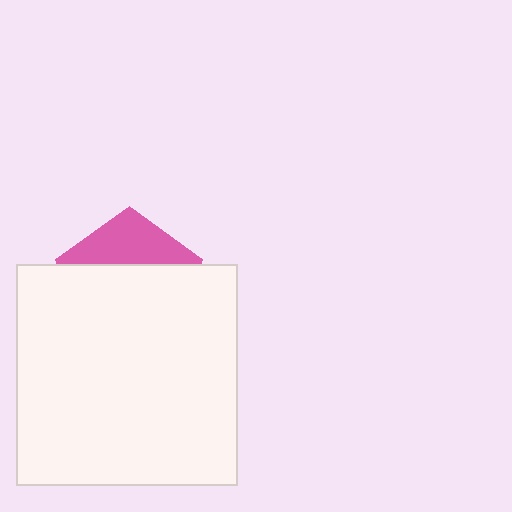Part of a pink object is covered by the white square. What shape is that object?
It is a pentagon.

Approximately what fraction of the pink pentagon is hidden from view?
Roughly 69% of the pink pentagon is hidden behind the white square.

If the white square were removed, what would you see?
You would see the complete pink pentagon.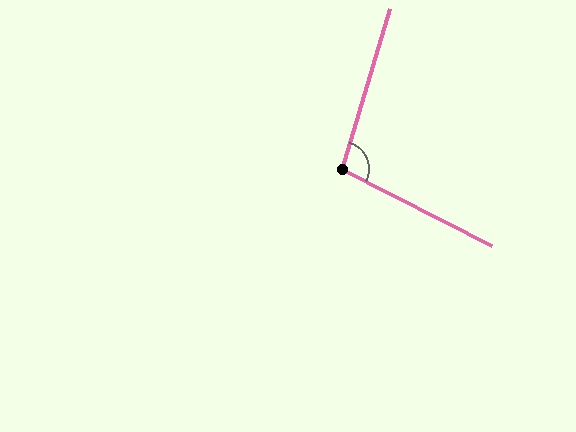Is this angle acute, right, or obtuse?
It is obtuse.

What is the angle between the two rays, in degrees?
Approximately 101 degrees.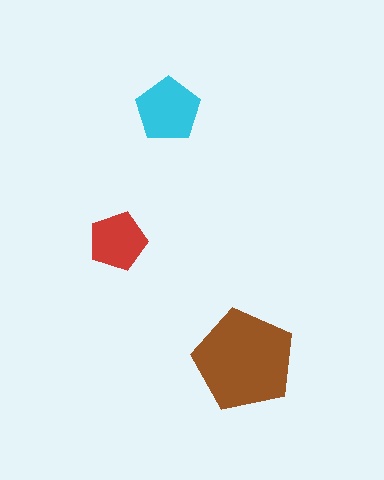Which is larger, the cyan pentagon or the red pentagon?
The cyan one.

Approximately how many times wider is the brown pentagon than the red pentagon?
About 2 times wider.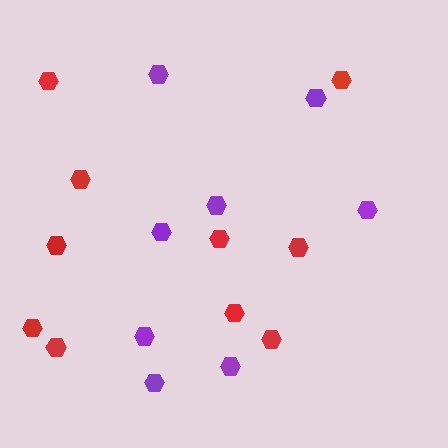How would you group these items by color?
There are 2 groups: one group of red hexagons (10) and one group of purple hexagons (8).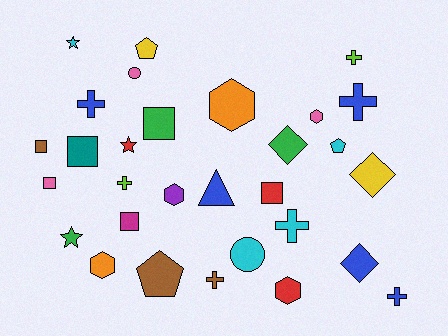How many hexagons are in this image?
There are 5 hexagons.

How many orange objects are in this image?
There are 2 orange objects.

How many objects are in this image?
There are 30 objects.